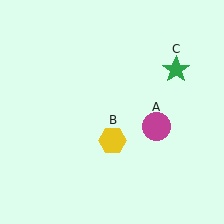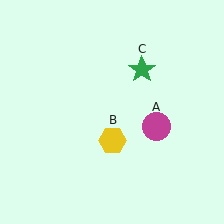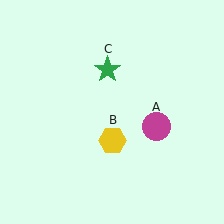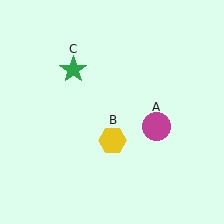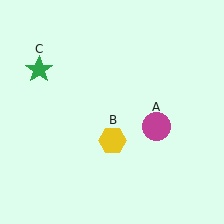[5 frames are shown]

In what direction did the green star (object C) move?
The green star (object C) moved left.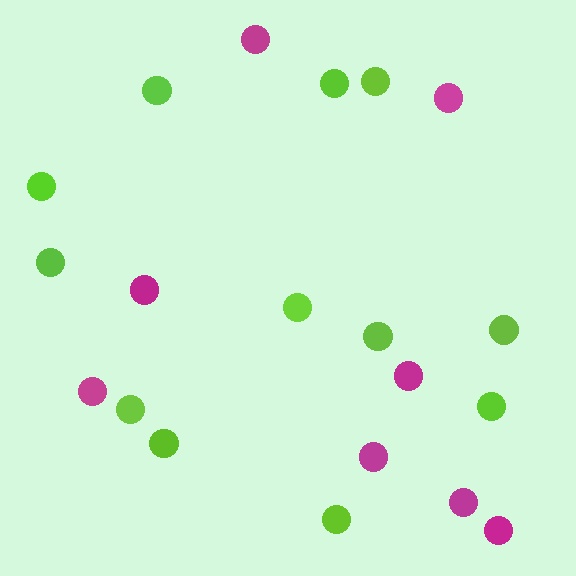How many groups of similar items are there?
There are 2 groups: one group of magenta circles (8) and one group of lime circles (12).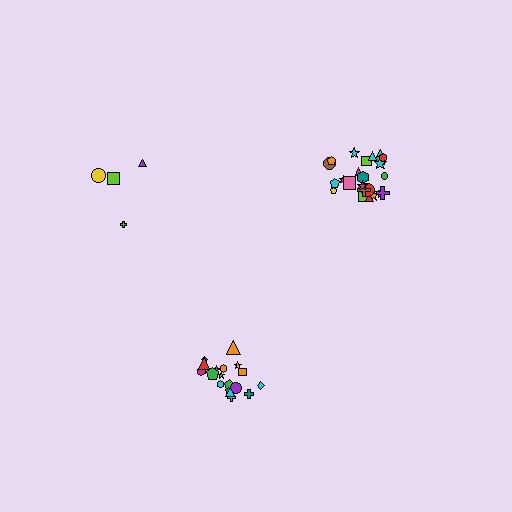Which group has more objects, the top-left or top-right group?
The top-right group.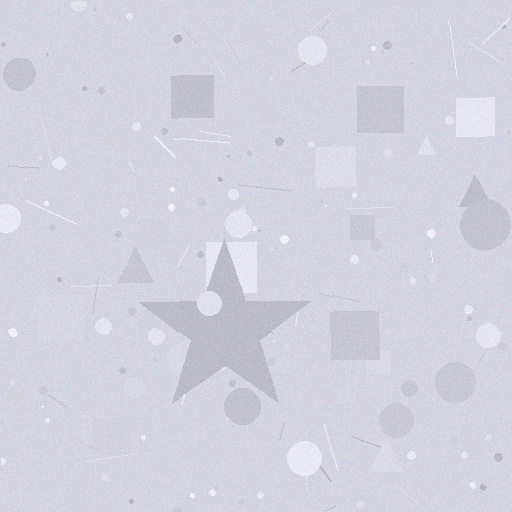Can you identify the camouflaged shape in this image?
The camouflaged shape is a star.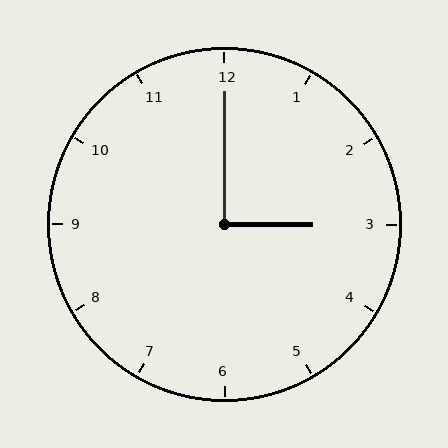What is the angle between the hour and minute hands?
Approximately 90 degrees.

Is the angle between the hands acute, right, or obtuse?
It is right.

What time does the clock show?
3:00.